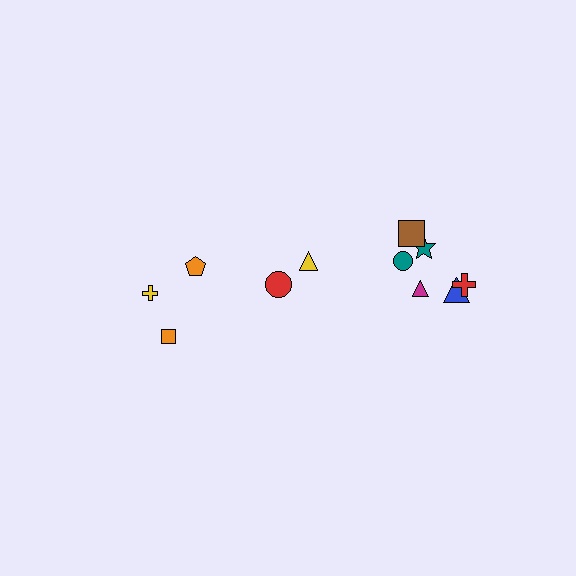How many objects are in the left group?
There are 4 objects.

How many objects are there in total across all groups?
There are 11 objects.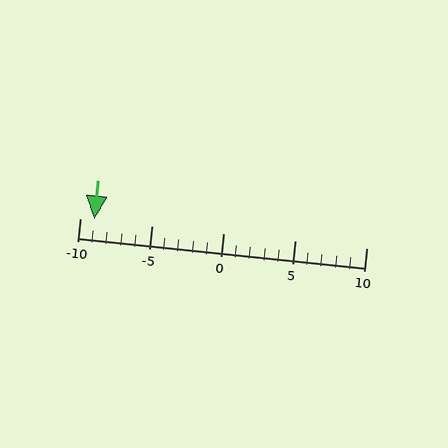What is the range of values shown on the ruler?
The ruler shows values from -10 to 10.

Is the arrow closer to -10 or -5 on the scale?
The arrow is closer to -10.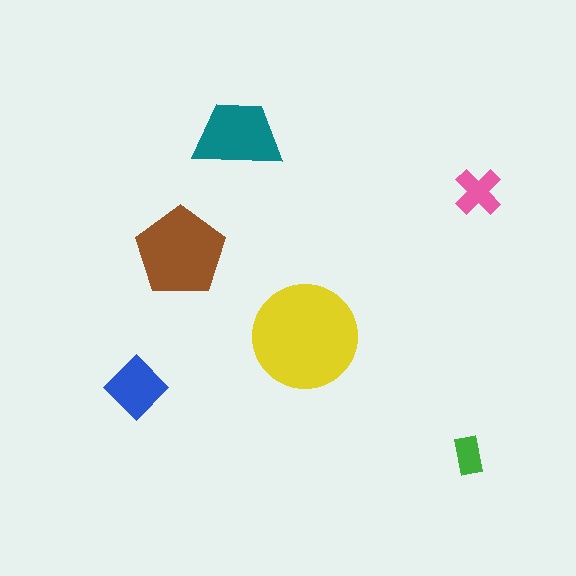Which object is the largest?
The yellow circle.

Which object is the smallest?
The green rectangle.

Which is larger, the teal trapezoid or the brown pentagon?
The brown pentagon.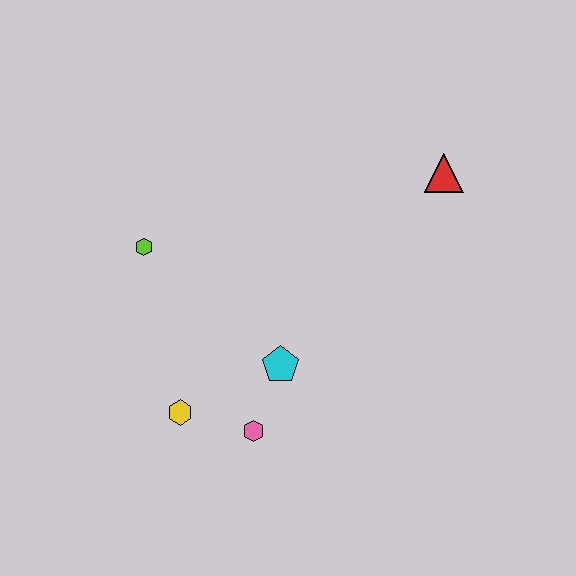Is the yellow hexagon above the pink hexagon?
Yes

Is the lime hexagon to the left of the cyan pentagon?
Yes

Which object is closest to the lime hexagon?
The yellow hexagon is closest to the lime hexagon.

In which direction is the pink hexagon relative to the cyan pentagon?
The pink hexagon is below the cyan pentagon.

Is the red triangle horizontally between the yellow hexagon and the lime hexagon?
No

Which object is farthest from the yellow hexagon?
The red triangle is farthest from the yellow hexagon.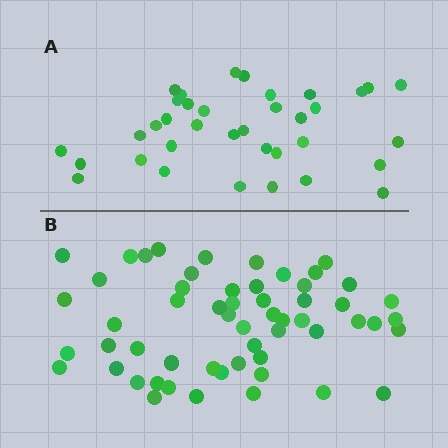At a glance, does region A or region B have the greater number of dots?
Region B (the bottom region) has more dots.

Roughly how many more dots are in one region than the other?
Region B has approximately 20 more dots than region A.